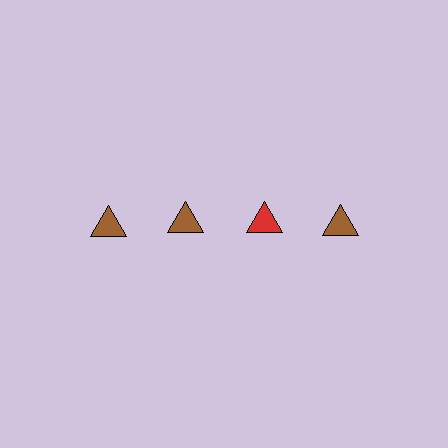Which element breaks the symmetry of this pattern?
The red triangle in the top row, center column breaks the symmetry. All other shapes are brown triangles.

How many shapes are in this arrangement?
There are 4 shapes arranged in a grid pattern.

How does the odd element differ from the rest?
It has a different color: red instead of brown.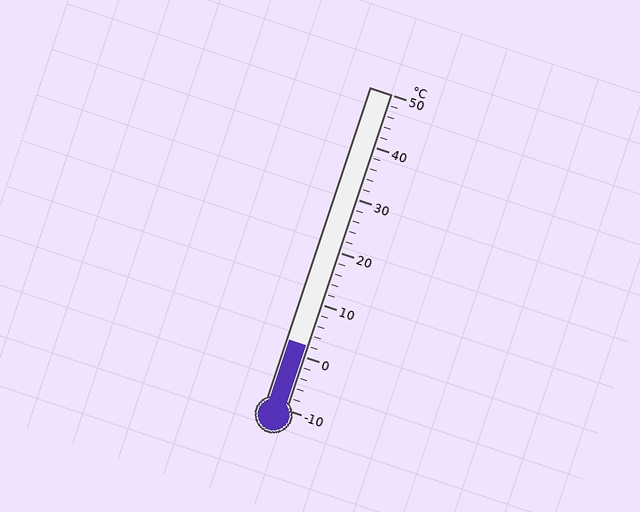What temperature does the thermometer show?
The thermometer shows approximately 2°C.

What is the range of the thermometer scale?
The thermometer scale ranges from -10°C to 50°C.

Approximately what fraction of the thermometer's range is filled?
The thermometer is filled to approximately 20% of its range.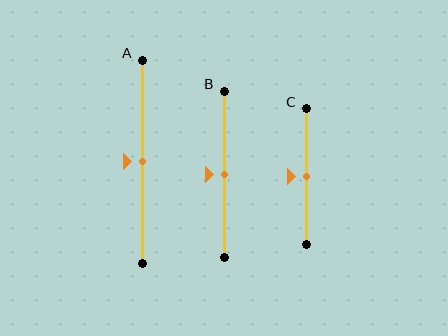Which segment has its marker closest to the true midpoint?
Segment A has its marker closest to the true midpoint.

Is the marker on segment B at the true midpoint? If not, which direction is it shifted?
Yes, the marker on segment B is at the true midpoint.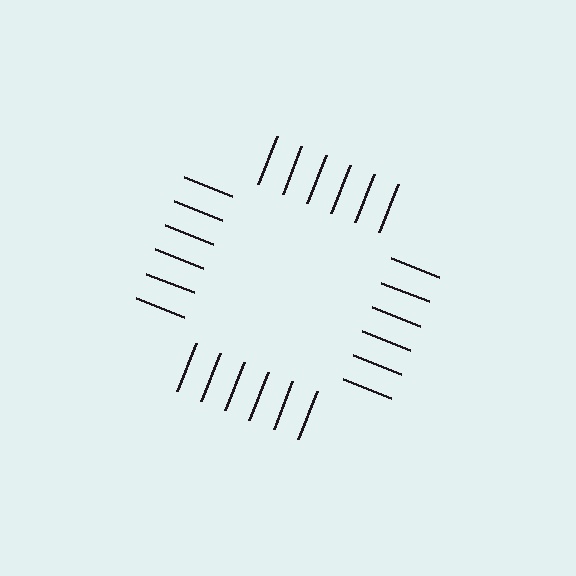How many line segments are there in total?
24 — 6 along each of the 4 edges.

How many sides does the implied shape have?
4 sides — the line-ends trace a square.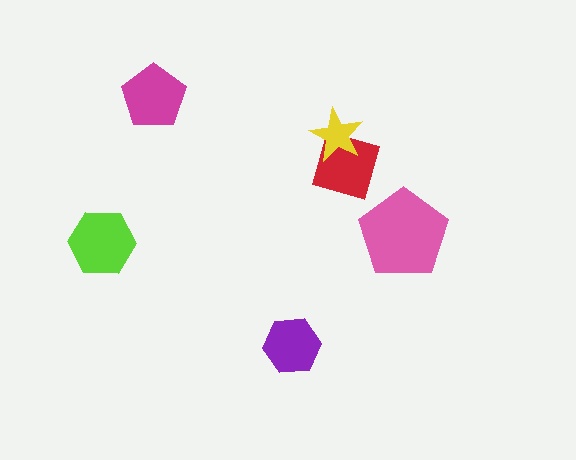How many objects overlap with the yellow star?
1 object overlaps with the yellow star.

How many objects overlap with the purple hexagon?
0 objects overlap with the purple hexagon.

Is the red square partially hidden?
Yes, it is partially covered by another shape.